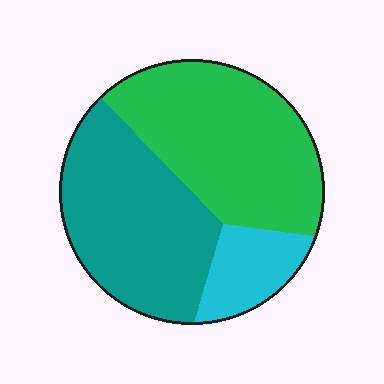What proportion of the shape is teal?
Teal takes up about two fifths (2/5) of the shape.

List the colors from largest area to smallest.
From largest to smallest: green, teal, cyan.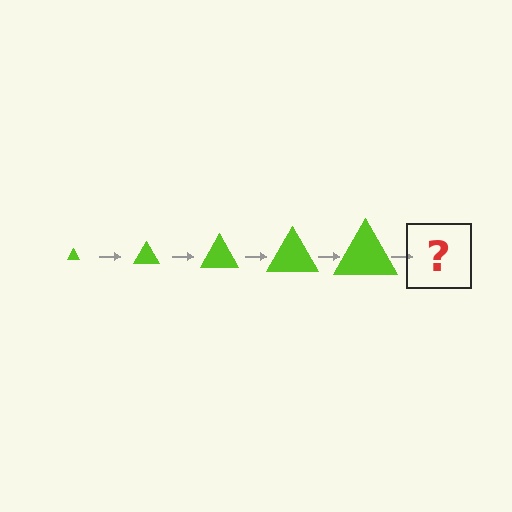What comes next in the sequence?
The next element should be a lime triangle, larger than the previous one.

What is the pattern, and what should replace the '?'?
The pattern is that the triangle gets progressively larger each step. The '?' should be a lime triangle, larger than the previous one.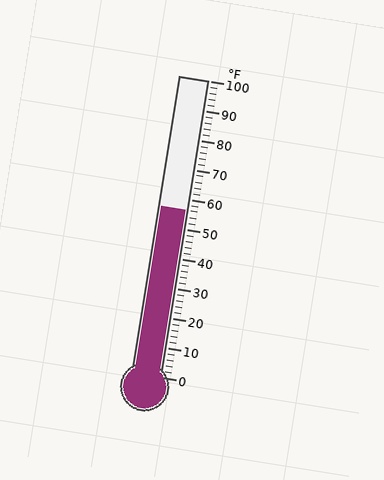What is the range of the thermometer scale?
The thermometer scale ranges from 0°F to 100°F.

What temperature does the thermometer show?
The thermometer shows approximately 56°F.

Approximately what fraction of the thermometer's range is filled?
The thermometer is filled to approximately 55% of its range.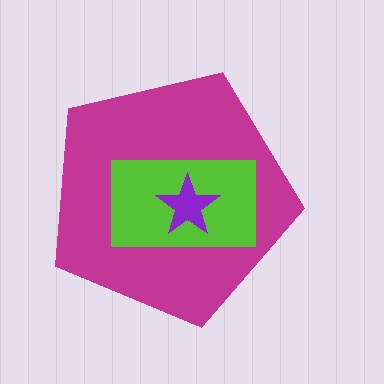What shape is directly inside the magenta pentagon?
The lime rectangle.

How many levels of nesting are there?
3.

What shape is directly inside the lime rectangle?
The purple star.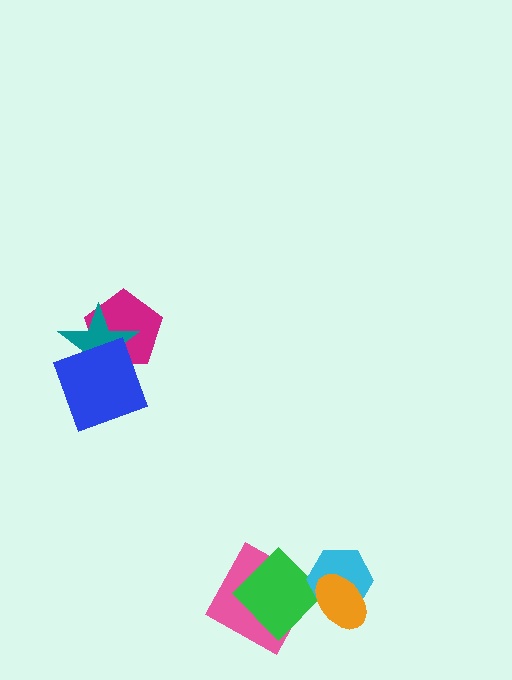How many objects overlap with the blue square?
2 objects overlap with the blue square.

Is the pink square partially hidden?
Yes, it is partially covered by another shape.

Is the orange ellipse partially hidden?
No, no other shape covers it.